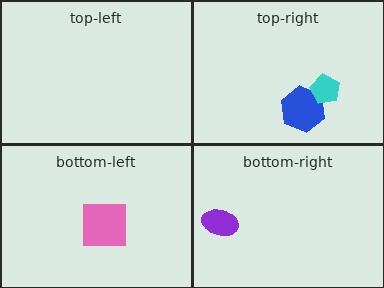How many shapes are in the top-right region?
2.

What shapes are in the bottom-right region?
The purple ellipse.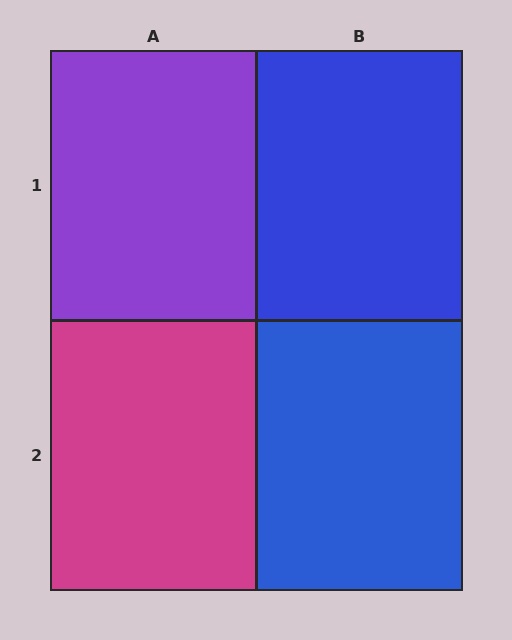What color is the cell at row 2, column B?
Blue.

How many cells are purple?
1 cell is purple.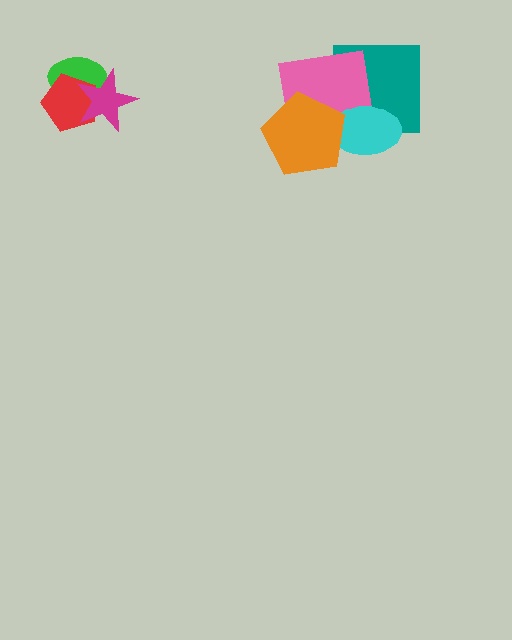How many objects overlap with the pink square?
3 objects overlap with the pink square.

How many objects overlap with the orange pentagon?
2 objects overlap with the orange pentagon.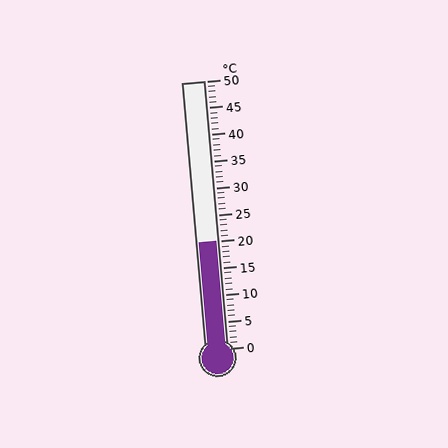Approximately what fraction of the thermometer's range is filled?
The thermometer is filled to approximately 40% of its range.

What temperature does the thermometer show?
The thermometer shows approximately 20°C.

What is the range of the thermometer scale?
The thermometer scale ranges from 0°C to 50°C.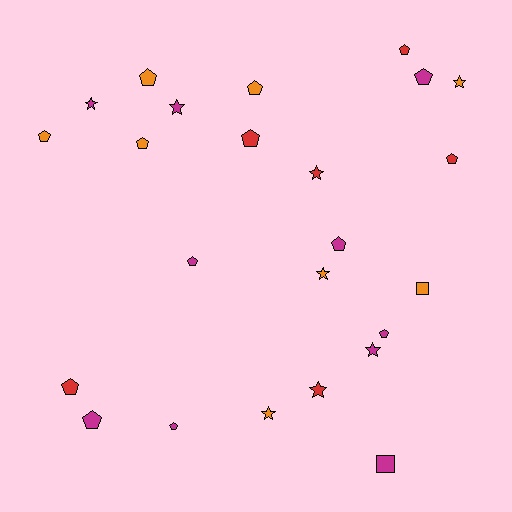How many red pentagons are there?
There are 4 red pentagons.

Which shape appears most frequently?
Pentagon, with 14 objects.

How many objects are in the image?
There are 24 objects.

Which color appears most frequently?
Magenta, with 10 objects.